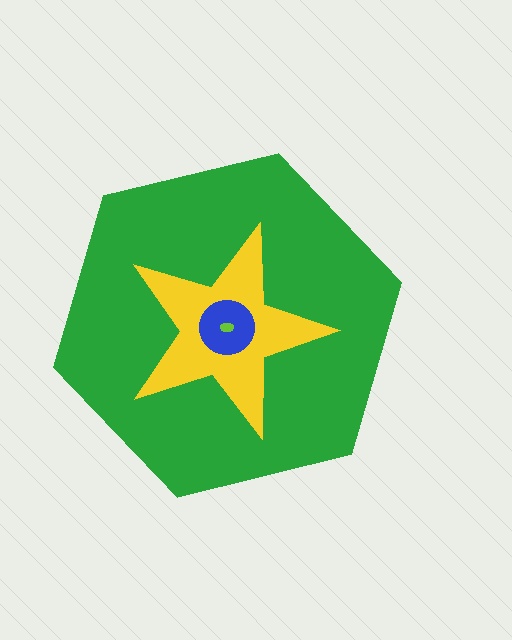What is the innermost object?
The lime ellipse.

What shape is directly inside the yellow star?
The blue circle.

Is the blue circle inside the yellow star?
Yes.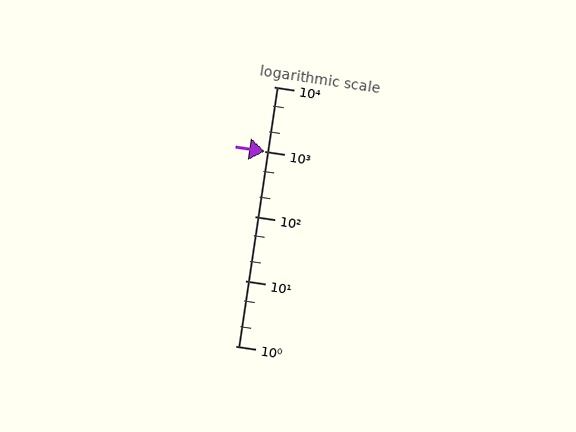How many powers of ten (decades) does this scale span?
The scale spans 4 decades, from 1 to 10000.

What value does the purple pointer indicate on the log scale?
The pointer indicates approximately 1000.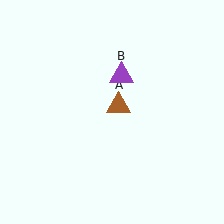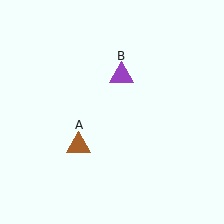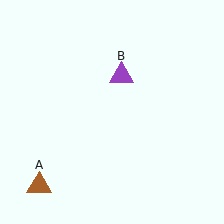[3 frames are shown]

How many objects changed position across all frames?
1 object changed position: brown triangle (object A).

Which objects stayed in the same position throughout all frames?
Purple triangle (object B) remained stationary.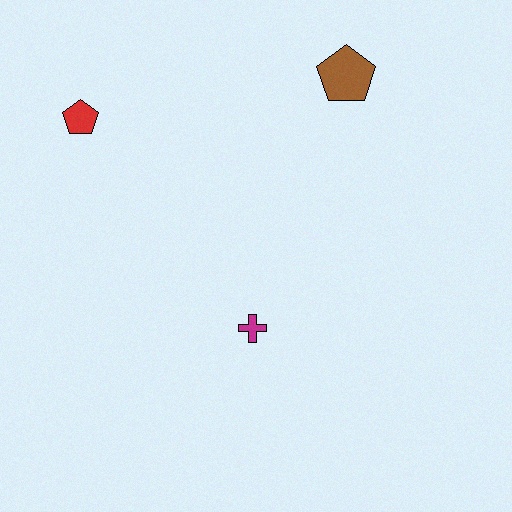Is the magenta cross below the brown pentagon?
Yes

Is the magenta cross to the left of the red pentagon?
No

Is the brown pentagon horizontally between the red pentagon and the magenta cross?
No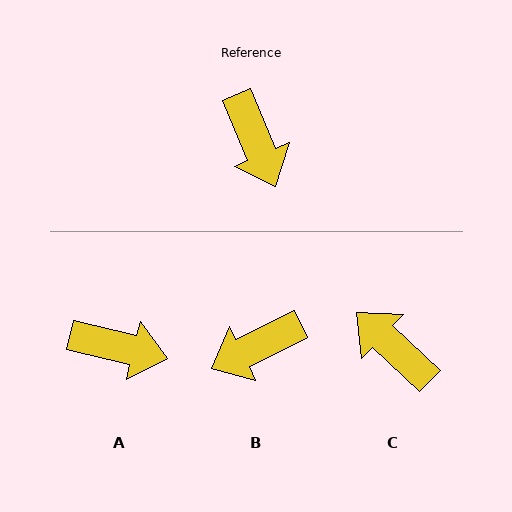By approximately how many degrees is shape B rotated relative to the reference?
Approximately 86 degrees clockwise.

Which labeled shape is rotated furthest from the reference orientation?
C, about 156 degrees away.